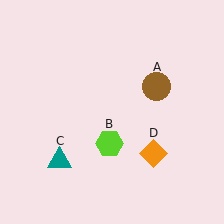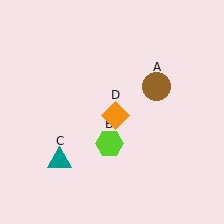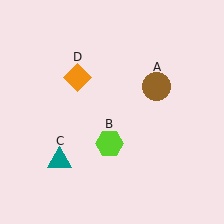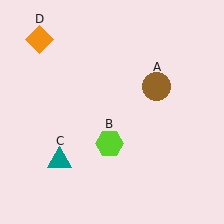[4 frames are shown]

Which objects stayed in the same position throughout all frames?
Brown circle (object A) and lime hexagon (object B) and teal triangle (object C) remained stationary.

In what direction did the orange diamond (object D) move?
The orange diamond (object D) moved up and to the left.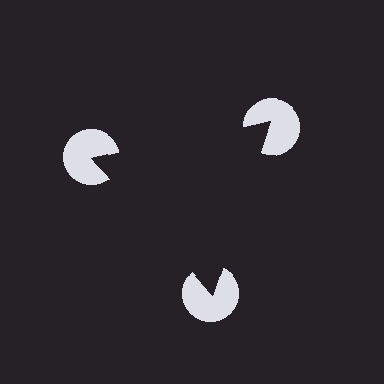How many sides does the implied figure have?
3 sides.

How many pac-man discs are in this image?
There are 3 — one at each vertex of the illusory triangle.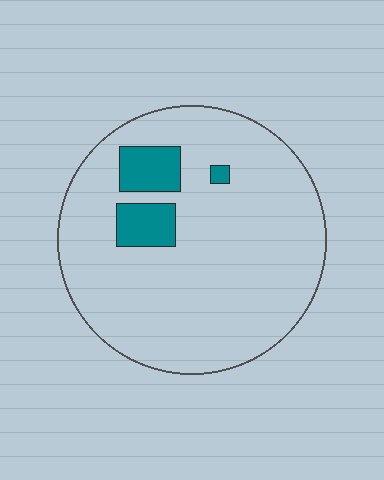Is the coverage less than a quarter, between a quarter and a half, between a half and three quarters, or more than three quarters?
Less than a quarter.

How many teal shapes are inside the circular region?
3.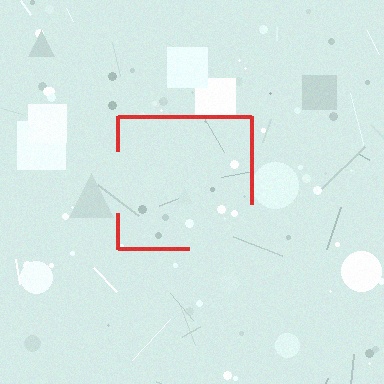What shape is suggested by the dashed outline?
The dashed outline suggests a square.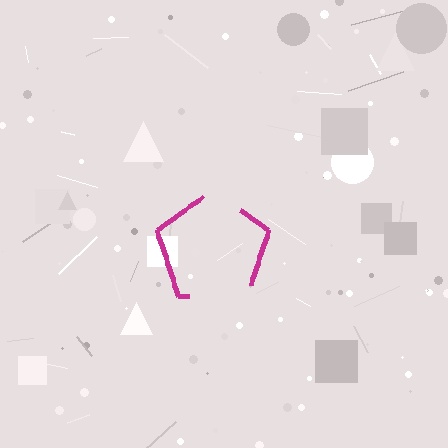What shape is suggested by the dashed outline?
The dashed outline suggests a pentagon.